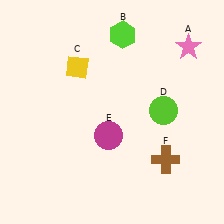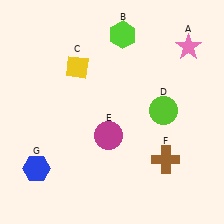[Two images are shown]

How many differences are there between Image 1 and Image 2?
There is 1 difference between the two images.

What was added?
A blue hexagon (G) was added in Image 2.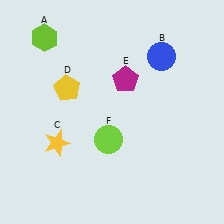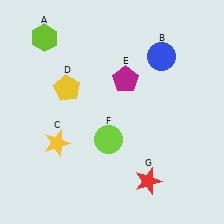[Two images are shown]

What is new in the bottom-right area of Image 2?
A red star (G) was added in the bottom-right area of Image 2.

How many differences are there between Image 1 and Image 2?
There is 1 difference between the two images.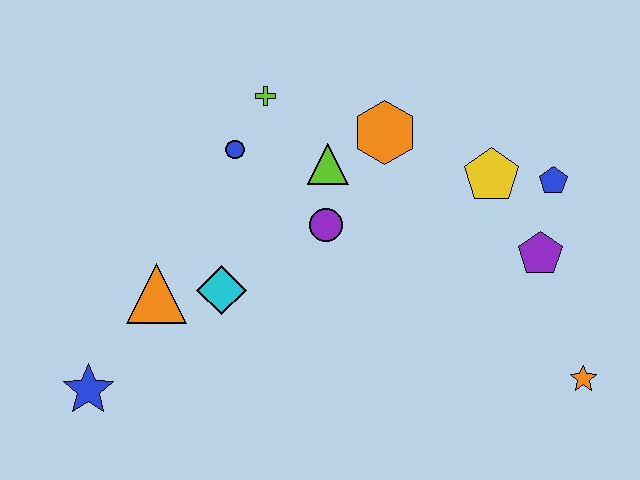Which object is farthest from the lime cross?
The orange star is farthest from the lime cross.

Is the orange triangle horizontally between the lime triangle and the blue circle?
No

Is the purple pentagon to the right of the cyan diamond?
Yes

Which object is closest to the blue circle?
The lime cross is closest to the blue circle.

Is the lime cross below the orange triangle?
No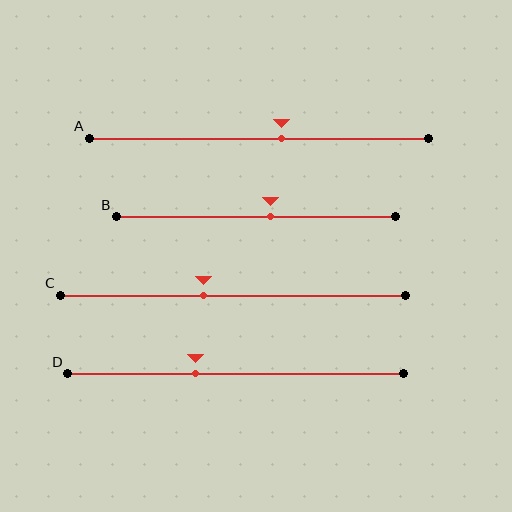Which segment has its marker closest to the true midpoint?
Segment B has its marker closest to the true midpoint.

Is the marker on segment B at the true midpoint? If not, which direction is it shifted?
No, the marker on segment B is shifted to the right by about 5% of the segment length.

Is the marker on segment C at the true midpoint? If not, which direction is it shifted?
No, the marker on segment C is shifted to the left by about 9% of the segment length.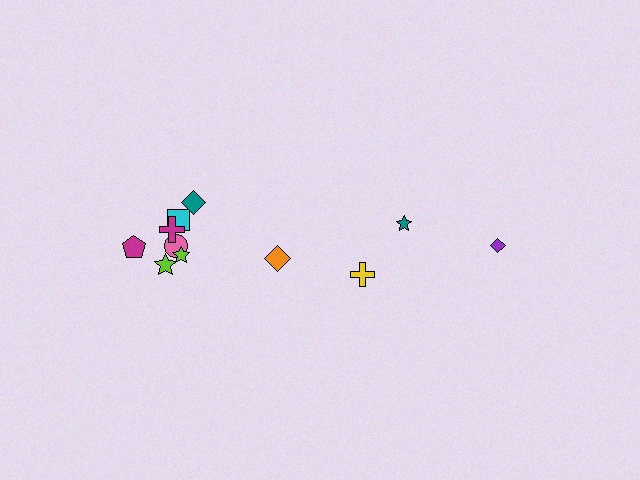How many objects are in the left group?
There are 8 objects.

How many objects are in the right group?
There are 3 objects.